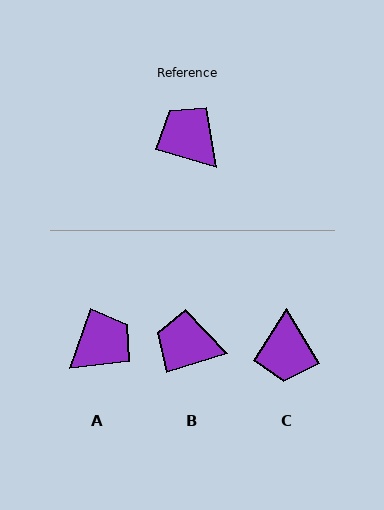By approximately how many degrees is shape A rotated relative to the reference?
Approximately 93 degrees clockwise.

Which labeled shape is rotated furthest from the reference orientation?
C, about 138 degrees away.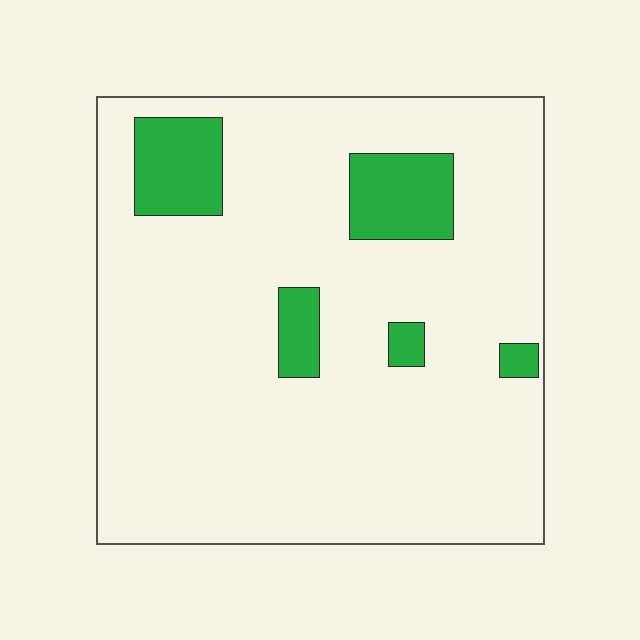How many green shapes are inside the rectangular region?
5.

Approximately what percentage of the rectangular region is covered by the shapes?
Approximately 10%.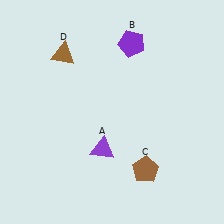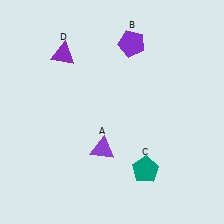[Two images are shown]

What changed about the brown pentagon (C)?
In Image 1, C is brown. In Image 2, it changed to teal.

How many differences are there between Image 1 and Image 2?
There are 2 differences between the two images.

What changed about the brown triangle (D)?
In Image 1, D is brown. In Image 2, it changed to purple.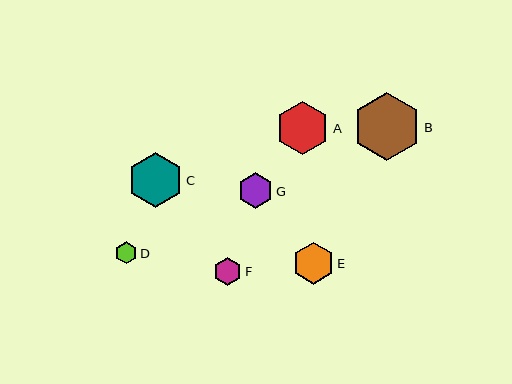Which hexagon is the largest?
Hexagon B is the largest with a size of approximately 68 pixels.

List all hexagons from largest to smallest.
From largest to smallest: B, C, A, E, G, F, D.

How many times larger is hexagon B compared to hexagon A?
Hexagon B is approximately 1.3 times the size of hexagon A.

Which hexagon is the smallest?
Hexagon D is the smallest with a size of approximately 23 pixels.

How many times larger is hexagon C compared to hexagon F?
Hexagon C is approximately 2.0 times the size of hexagon F.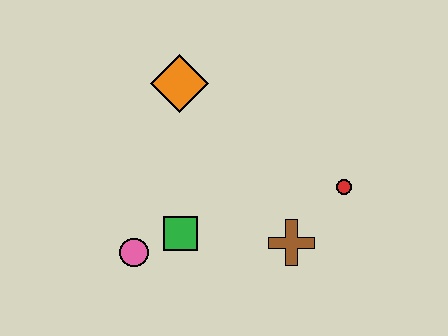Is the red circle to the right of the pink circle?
Yes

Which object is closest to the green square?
The pink circle is closest to the green square.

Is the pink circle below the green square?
Yes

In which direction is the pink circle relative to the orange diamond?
The pink circle is below the orange diamond.